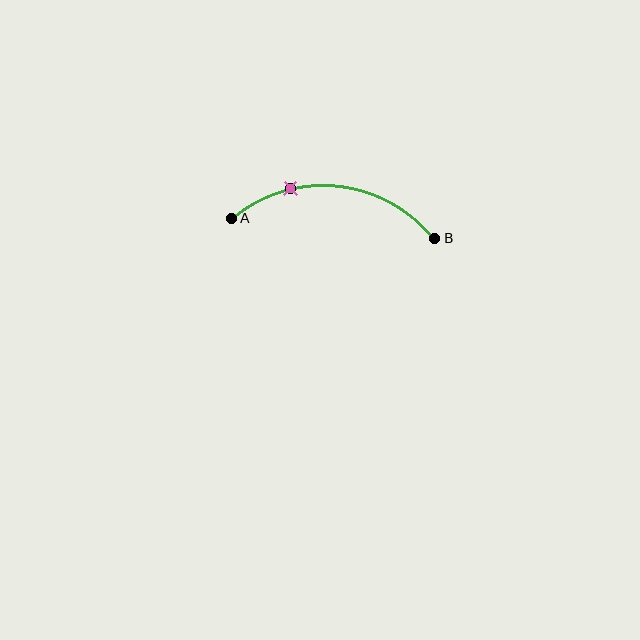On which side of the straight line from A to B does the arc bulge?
The arc bulges above the straight line connecting A and B.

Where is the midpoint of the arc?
The arc midpoint is the point on the curve farthest from the straight line joining A and B. It sits above that line.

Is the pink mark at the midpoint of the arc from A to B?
No. The pink mark lies on the arc but is closer to endpoint A. The arc midpoint would be at the point on the curve equidistant along the arc from both A and B.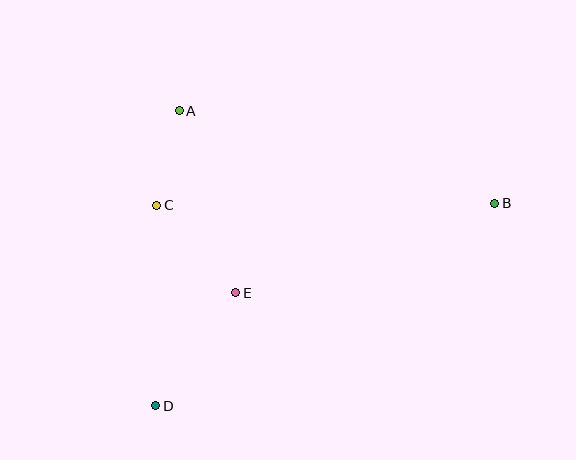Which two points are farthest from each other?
Points B and D are farthest from each other.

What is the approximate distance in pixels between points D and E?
The distance between D and E is approximately 138 pixels.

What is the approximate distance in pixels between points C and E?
The distance between C and E is approximately 117 pixels.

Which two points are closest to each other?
Points A and C are closest to each other.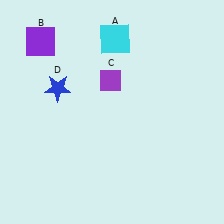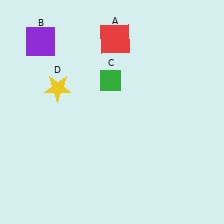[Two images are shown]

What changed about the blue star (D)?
In Image 1, D is blue. In Image 2, it changed to yellow.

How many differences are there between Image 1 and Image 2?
There are 3 differences between the two images.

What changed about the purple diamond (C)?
In Image 1, C is purple. In Image 2, it changed to green.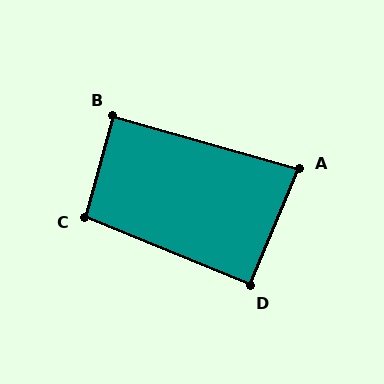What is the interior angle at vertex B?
Approximately 89 degrees (approximately right).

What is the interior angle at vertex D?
Approximately 91 degrees (approximately right).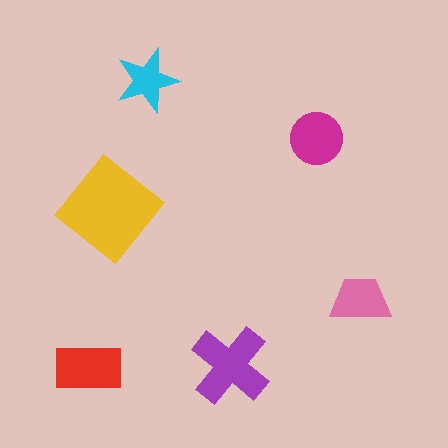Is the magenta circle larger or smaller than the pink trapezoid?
Larger.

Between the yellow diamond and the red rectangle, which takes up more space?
The yellow diamond.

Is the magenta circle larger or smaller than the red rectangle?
Smaller.